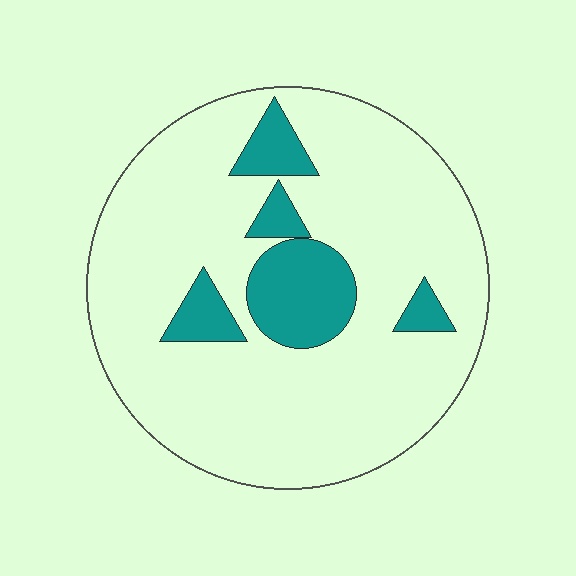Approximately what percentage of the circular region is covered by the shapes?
Approximately 15%.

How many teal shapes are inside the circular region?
5.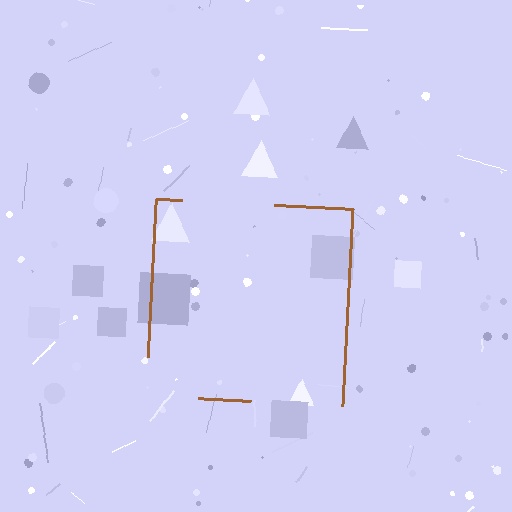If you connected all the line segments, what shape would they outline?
They would outline a square.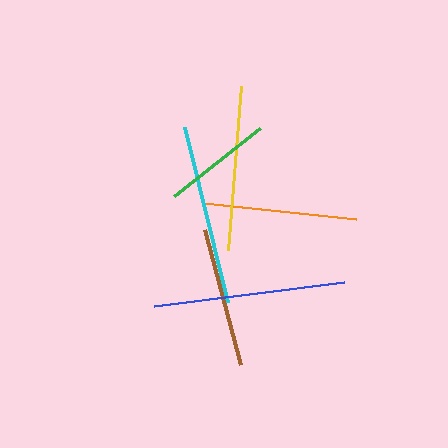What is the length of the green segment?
The green segment is approximately 110 pixels long.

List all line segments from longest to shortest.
From longest to shortest: blue, cyan, yellow, orange, brown, green.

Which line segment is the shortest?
The green line is the shortest at approximately 110 pixels.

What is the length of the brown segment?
The brown segment is approximately 140 pixels long.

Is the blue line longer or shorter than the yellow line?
The blue line is longer than the yellow line.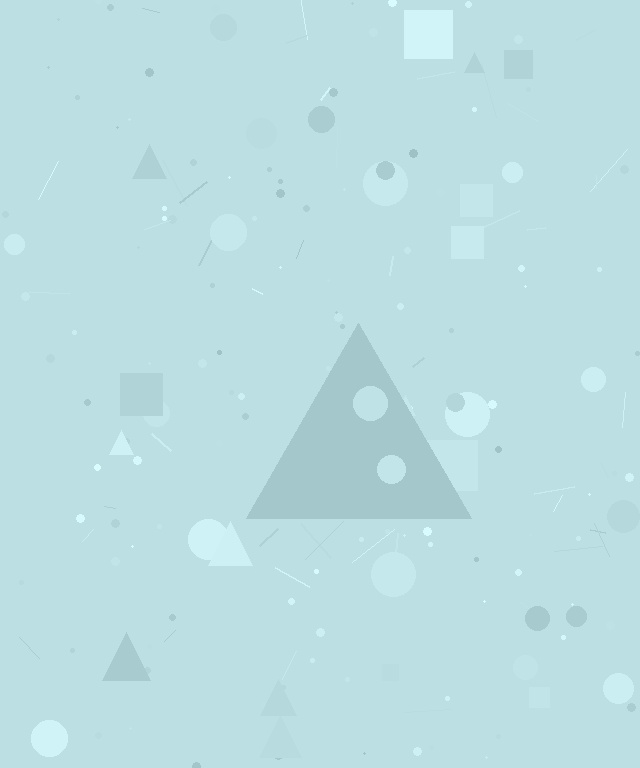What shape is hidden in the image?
A triangle is hidden in the image.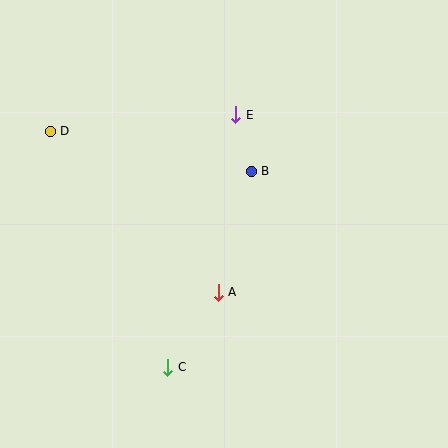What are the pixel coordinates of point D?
Point D is at (50, 131).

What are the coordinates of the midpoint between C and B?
The midpoint between C and B is at (210, 269).